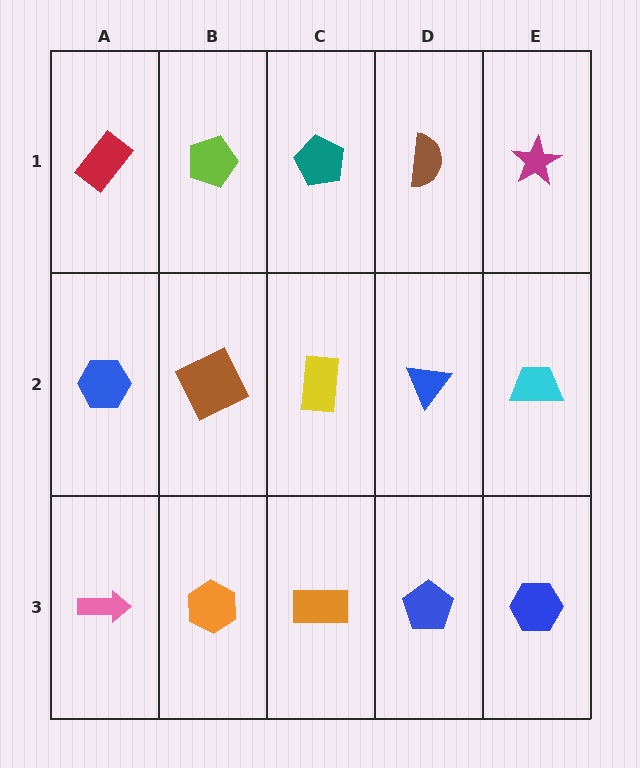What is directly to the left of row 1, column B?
A red rectangle.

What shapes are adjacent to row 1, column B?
A brown square (row 2, column B), a red rectangle (row 1, column A), a teal pentagon (row 1, column C).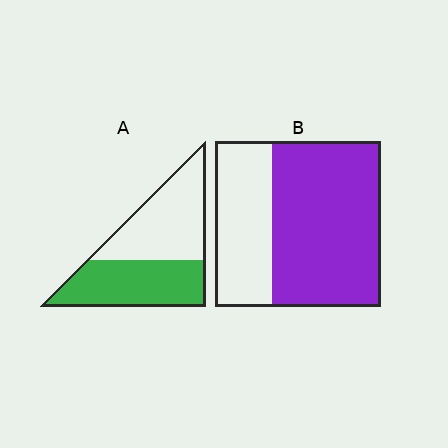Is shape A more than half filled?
Roughly half.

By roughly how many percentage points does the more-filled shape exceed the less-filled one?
By roughly 15 percentage points (B over A).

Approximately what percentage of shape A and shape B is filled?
A is approximately 50% and B is approximately 65%.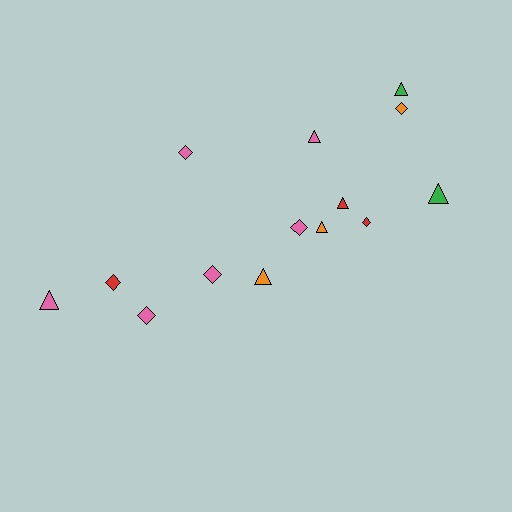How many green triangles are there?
There are 2 green triangles.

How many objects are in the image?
There are 14 objects.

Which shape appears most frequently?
Diamond, with 7 objects.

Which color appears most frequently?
Pink, with 6 objects.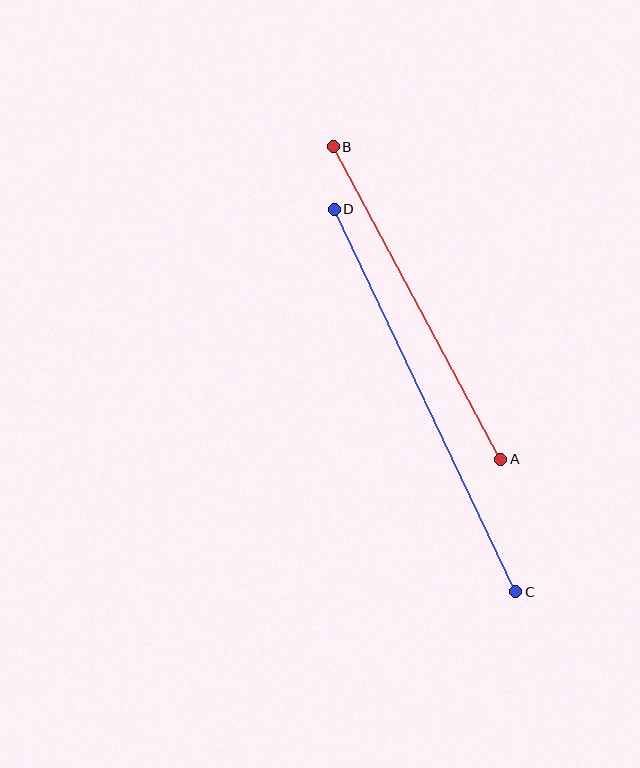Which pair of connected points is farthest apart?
Points C and D are farthest apart.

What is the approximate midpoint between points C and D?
The midpoint is at approximately (425, 400) pixels.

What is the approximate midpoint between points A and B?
The midpoint is at approximately (417, 303) pixels.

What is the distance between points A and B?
The distance is approximately 354 pixels.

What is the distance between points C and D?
The distance is approximately 423 pixels.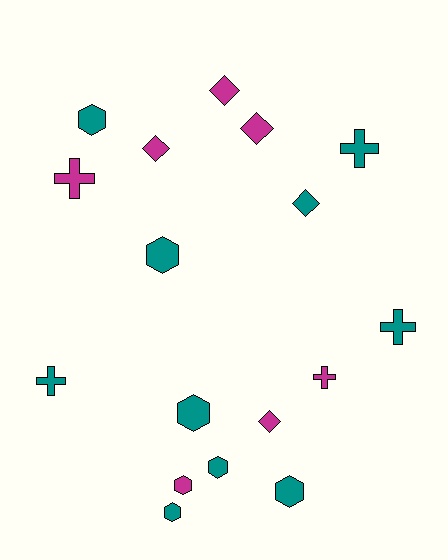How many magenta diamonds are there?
There are 4 magenta diamonds.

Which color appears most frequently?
Teal, with 10 objects.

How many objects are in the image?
There are 17 objects.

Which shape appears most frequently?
Hexagon, with 7 objects.